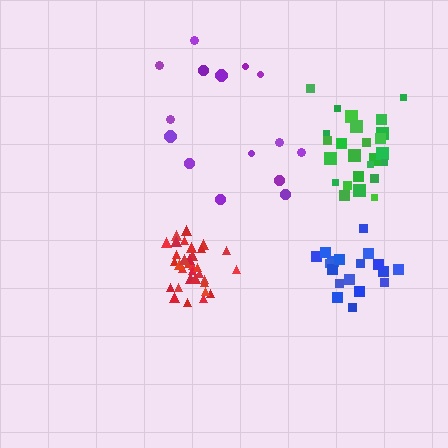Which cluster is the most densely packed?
Red.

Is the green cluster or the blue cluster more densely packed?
Blue.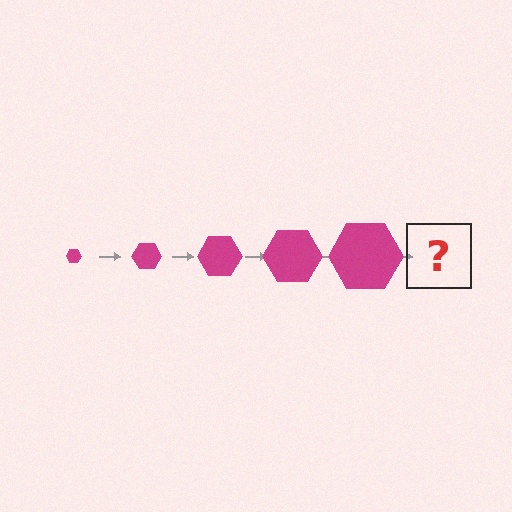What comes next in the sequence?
The next element should be a magenta hexagon, larger than the previous one.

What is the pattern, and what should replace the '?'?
The pattern is that the hexagon gets progressively larger each step. The '?' should be a magenta hexagon, larger than the previous one.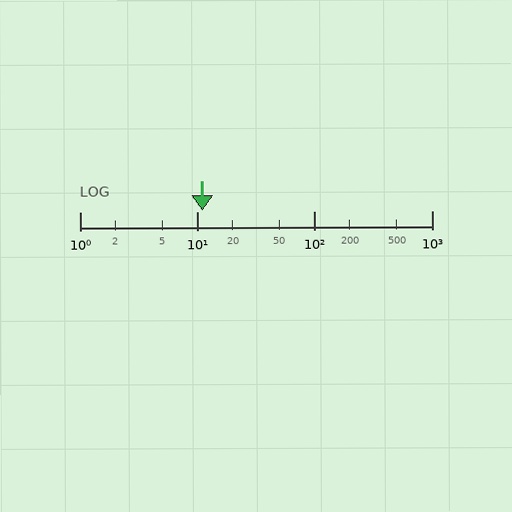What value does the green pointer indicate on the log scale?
The pointer indicates approximately 11.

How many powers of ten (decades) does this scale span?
The scale spans 3 decades, from 1 to 1000.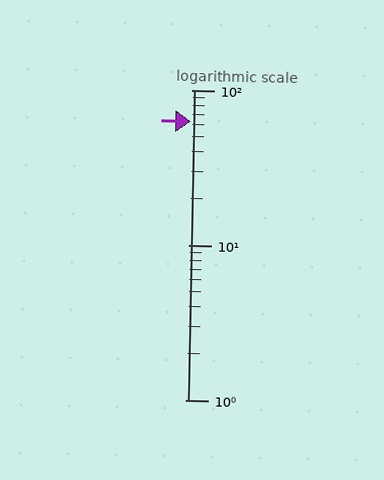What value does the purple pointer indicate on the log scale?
The pointer indicates approximately 63.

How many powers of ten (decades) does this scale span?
The scale spans 2 decades, from 1 to 100.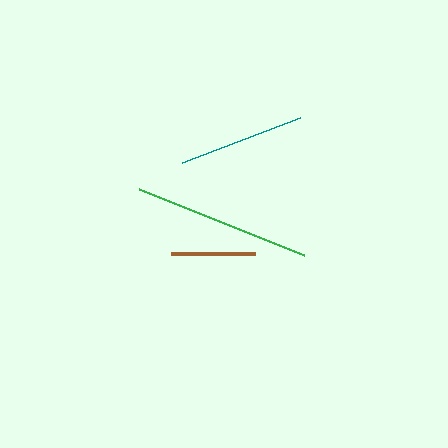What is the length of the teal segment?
The teal segment is approximately 127 pixels long.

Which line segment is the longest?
The green line is the longest at approximately 177 pixels.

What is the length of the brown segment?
The brown segment is approximately 84 pixels long.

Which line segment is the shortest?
The brown line is the shortest at approximately 84 pixels.